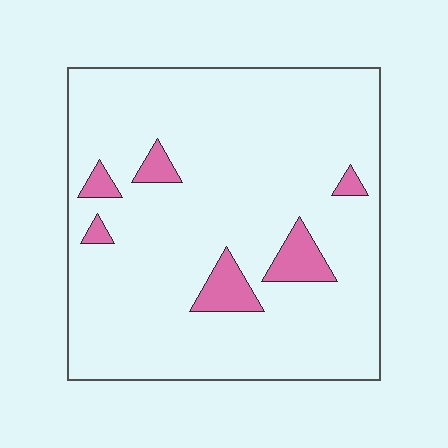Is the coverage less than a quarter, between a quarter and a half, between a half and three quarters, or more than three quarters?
Less than a quarter.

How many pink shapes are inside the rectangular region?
6.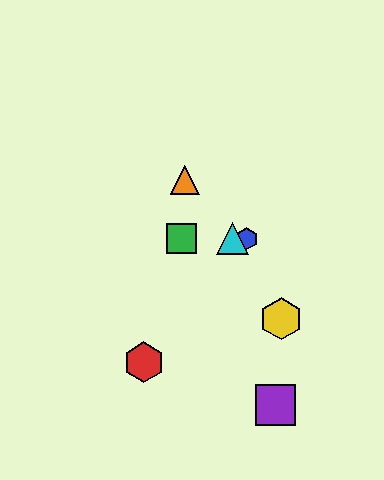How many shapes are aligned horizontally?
3 shapes (the blue hexagon, the green square, the cyan triangle) are aligned horizontally.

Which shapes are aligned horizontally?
The blue hexagon, the green square, the cyan triangle are aligned horizontally.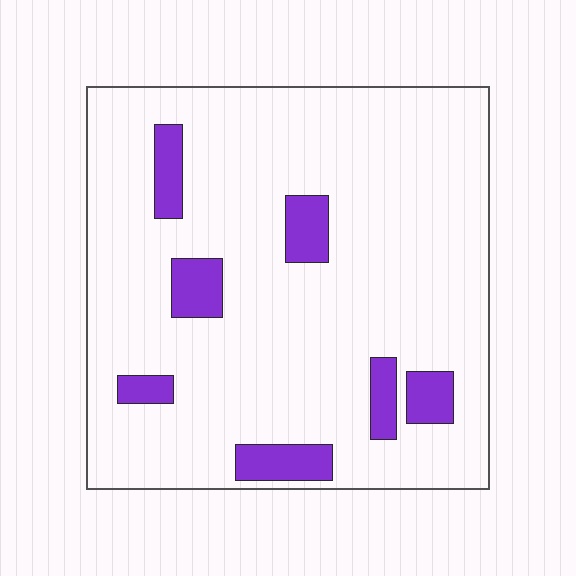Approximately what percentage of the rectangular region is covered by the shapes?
Approximately 10%.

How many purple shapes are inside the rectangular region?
7.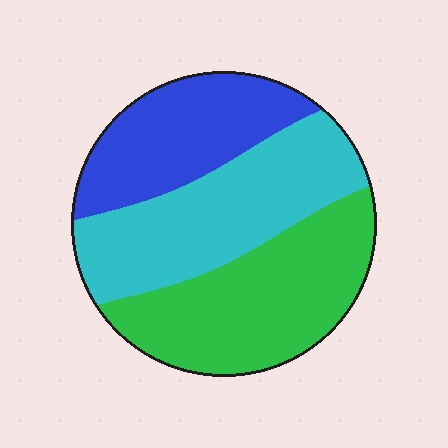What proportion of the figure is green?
Green covers roughly 35% of the figure.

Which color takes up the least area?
Blue, at roughly 25%.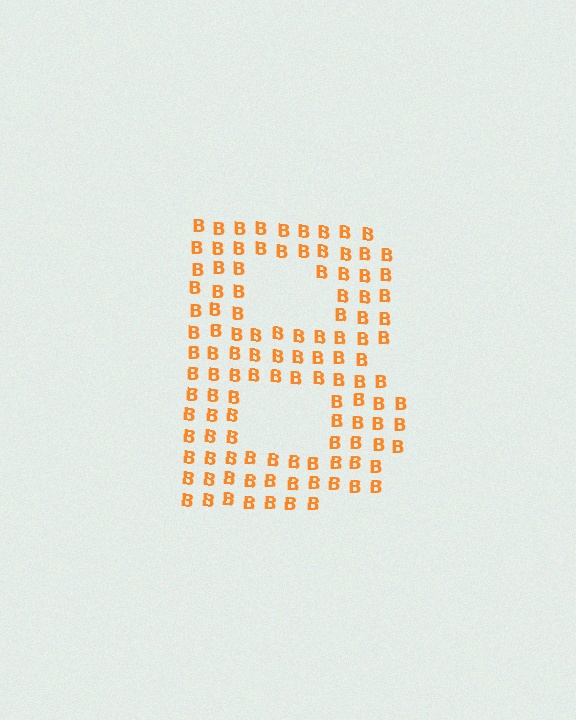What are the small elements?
The small elements are letter B's.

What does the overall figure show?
The overall figure shows the letter B.